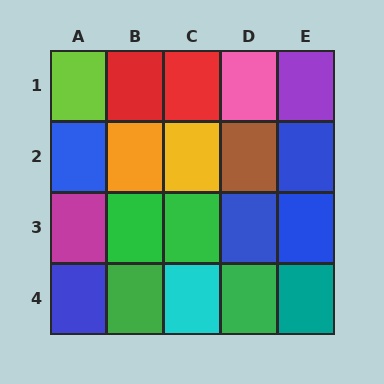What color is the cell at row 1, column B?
Red.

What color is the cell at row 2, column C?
Yellow.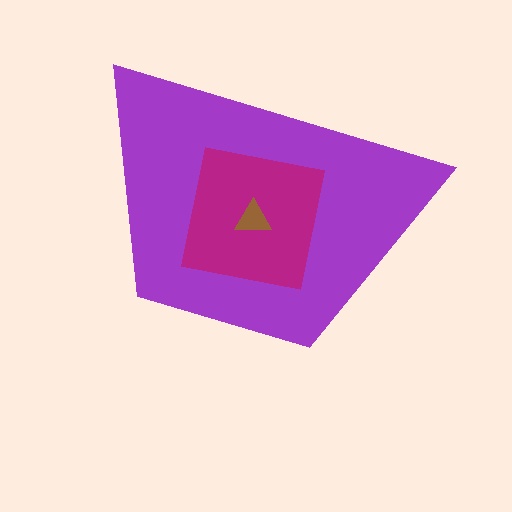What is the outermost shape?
The purple trapezoid.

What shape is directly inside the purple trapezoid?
The magenta square.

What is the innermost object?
The brown triangle.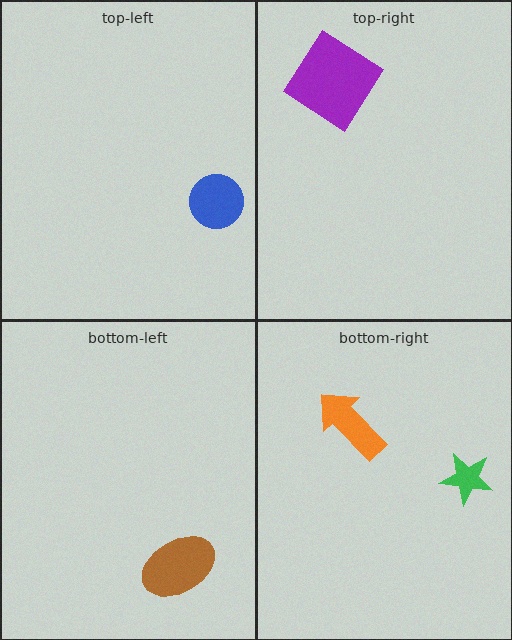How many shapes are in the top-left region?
1.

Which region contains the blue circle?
The top-left region.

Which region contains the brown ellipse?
The bottom-left region.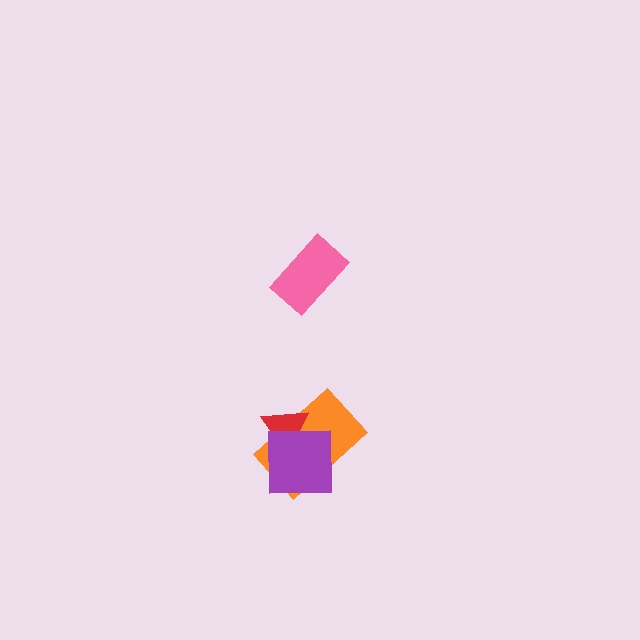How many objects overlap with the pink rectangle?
0 objects overlap with the pink rectangle.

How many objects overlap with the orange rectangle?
2 objects overlap with the orange rectangle.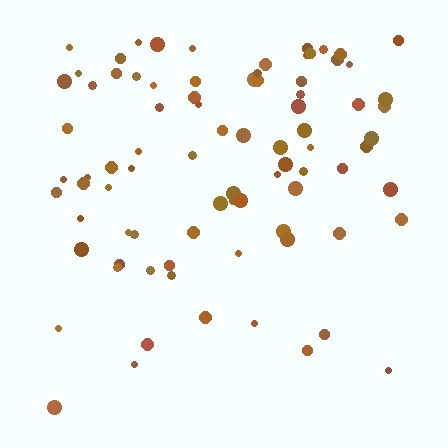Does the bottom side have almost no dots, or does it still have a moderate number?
Still a moderate number, just noticeably fewer than the top.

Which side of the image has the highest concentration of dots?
The top.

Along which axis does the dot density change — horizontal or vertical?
Vertical.